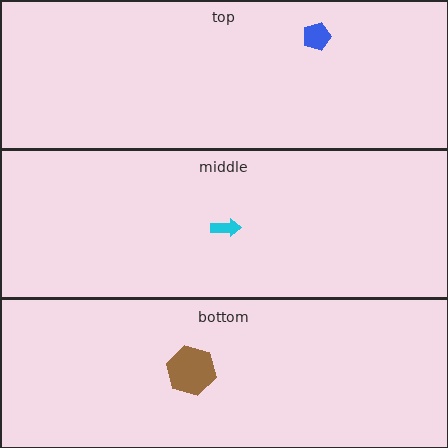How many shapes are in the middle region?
1.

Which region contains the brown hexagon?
The bottom region.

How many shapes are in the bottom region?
1.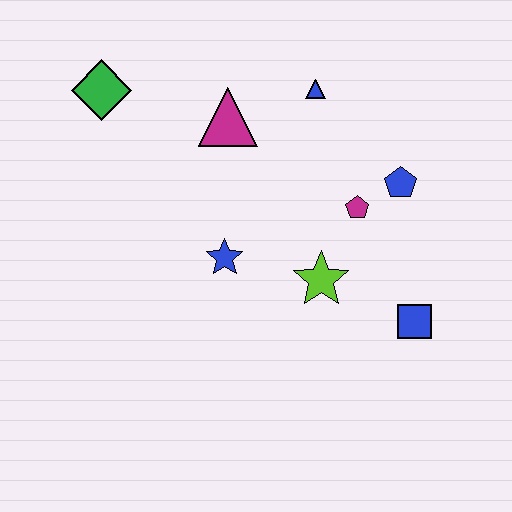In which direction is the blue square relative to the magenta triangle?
The blue square is below the magenta triangle.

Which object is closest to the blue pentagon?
The magenta pentagon is closest to the blue pentagon.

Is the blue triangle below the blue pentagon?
No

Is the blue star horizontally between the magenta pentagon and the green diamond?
Yes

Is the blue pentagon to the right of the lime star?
Yes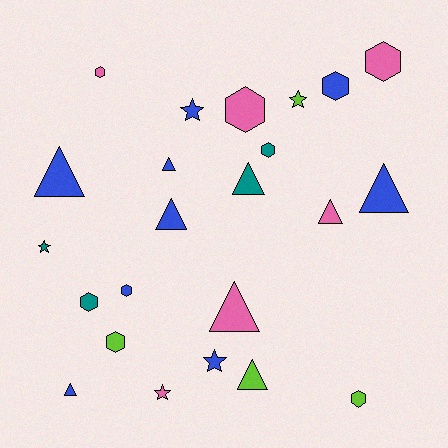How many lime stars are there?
There is 1 lime star.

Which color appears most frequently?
Blue, with 9 objects.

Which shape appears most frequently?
Hexagon, with 9 objects.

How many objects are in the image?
There are 23 objects.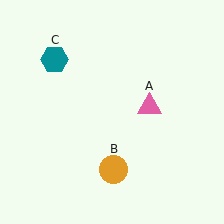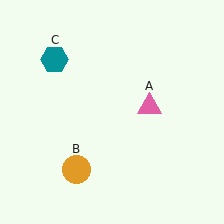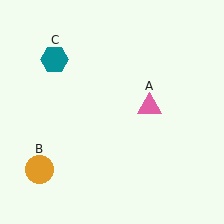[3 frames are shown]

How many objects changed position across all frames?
1 object changed position: orange circle (object B).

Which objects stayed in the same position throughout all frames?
Pink triangle (object A) and teal hexagon (object C) remained stationary.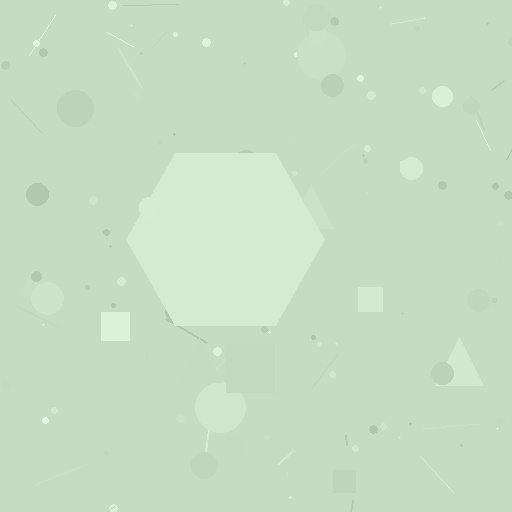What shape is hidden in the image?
A hexagon is hidden in the image.